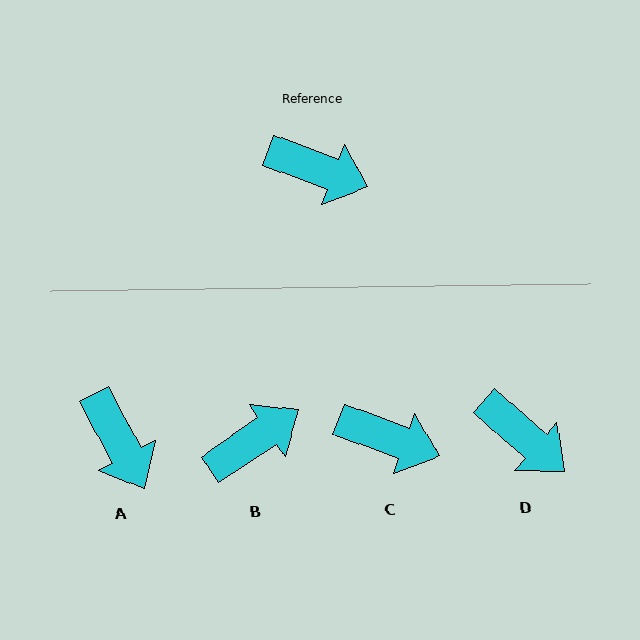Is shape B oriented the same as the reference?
No, it is off by about 55 degrees.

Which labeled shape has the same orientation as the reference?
C.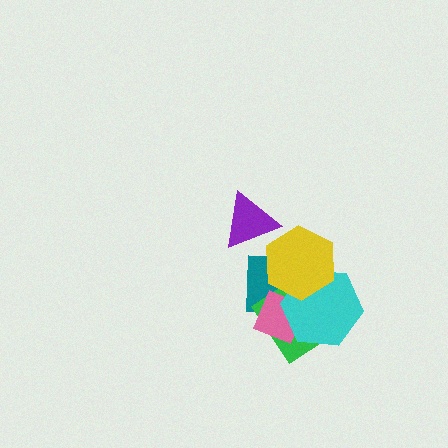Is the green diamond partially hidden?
Yes, it is partially covered by another shape.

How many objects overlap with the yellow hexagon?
4 objects overlap with the yellow hexagon.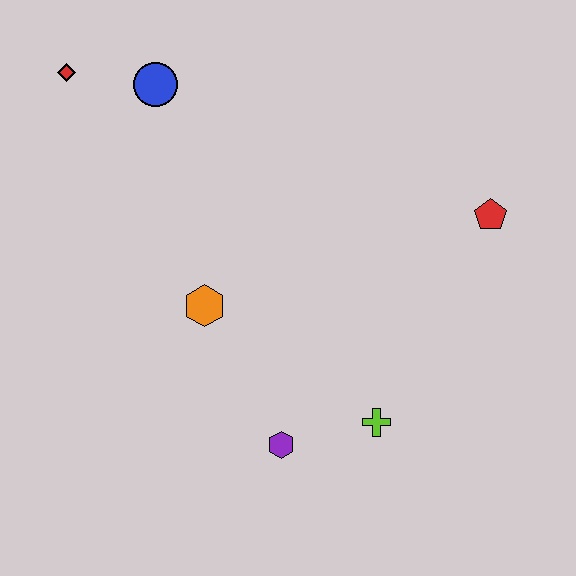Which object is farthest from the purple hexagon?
The red diamond is farthest from the purple hexagon.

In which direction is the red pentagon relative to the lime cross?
The red pentagon is above the lime cross.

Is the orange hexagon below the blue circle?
Yes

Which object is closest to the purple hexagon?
The lime cross is closest to the purple hexagon.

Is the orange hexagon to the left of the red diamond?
No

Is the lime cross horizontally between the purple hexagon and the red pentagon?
Yes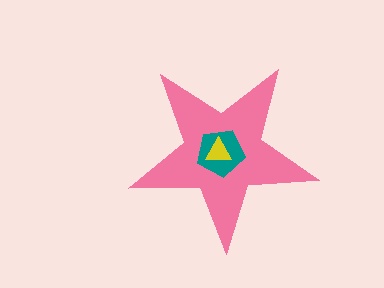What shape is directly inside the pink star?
The teal pentagon.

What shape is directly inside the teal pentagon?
The yellow triangle.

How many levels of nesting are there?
3.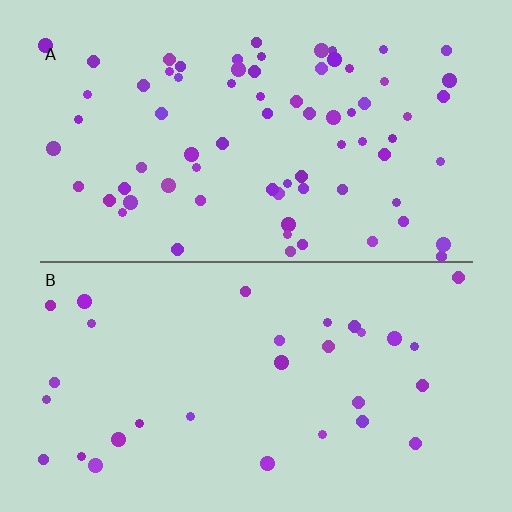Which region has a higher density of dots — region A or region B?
A (the top).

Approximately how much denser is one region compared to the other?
Approximately 2.4× — region A over region B.